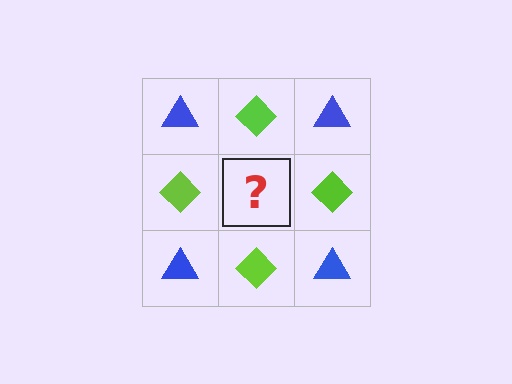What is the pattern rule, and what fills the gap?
The rule is that it alternates blue triangle and lime diamond in a checkerboard pattern. The gap should be filled with a blue triangle.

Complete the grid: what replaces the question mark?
The question mark should be replaced with a blue triangle.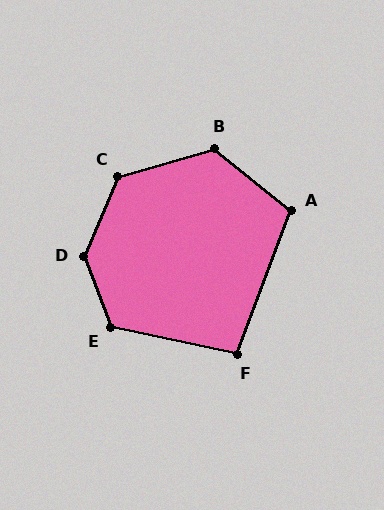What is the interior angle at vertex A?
Approximately 108 degrees (obtuse).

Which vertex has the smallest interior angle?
F, at approximately 99 degrees.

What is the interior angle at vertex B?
Approximately 125 degrees (obtuse).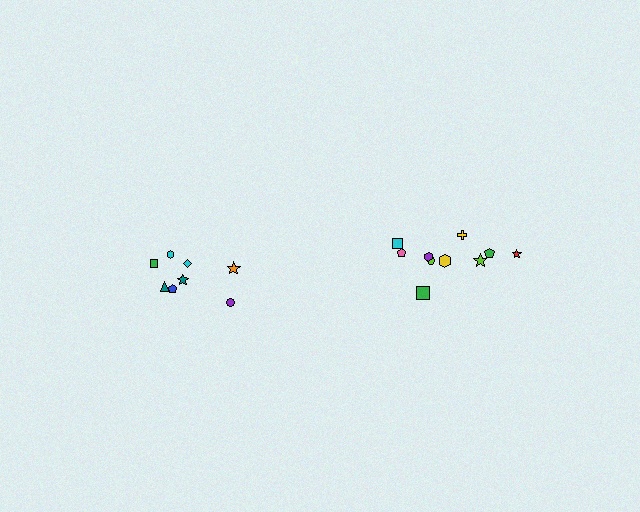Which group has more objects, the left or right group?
The right group.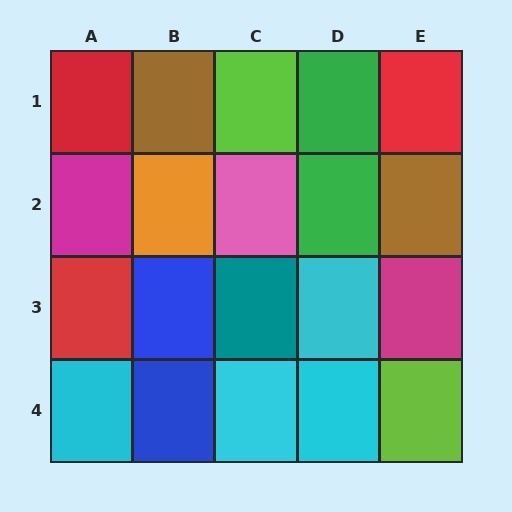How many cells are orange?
1 cell is orange.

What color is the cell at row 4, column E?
Lime.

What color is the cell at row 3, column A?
Red.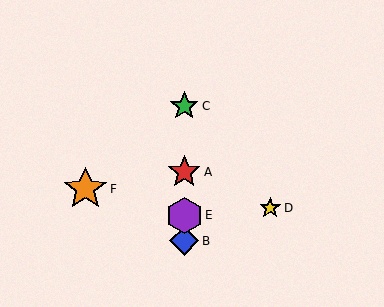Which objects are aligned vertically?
Objects A, B, C, E are aligned vertically.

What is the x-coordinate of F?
Object F is at x≈85.